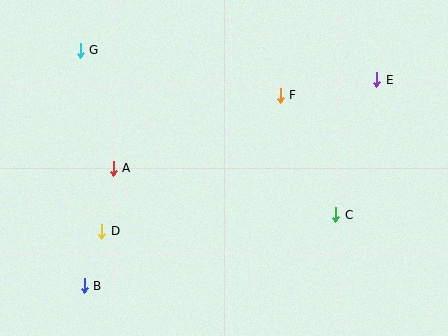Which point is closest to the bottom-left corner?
Point B is closest to the bottom-left corner.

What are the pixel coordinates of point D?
Point D is at (102, 231).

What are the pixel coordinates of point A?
Point A is at (113, 168).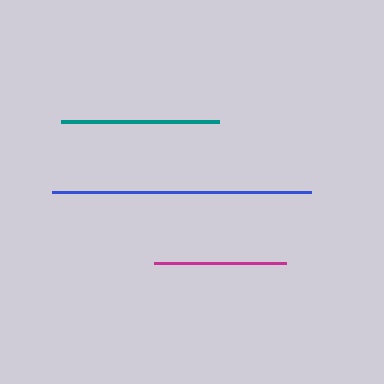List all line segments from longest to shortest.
From longest to shortest: blue, teal, magenta.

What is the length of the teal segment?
The teal segment is approximately 158 pixels long.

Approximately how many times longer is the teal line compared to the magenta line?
The teal line is approximately 1.2 times the length of the magenta line.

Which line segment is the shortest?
The magenta line is the shortest at approximately 132 pixels.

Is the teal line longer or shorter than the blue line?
The blue line is longer than the teal line.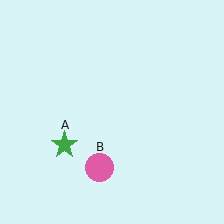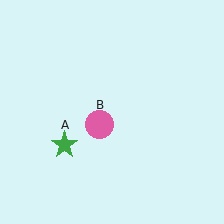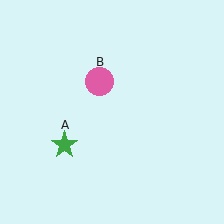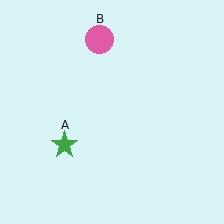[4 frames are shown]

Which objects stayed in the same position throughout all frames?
Green star (object A) remained stationary.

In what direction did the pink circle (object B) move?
The pink circle (object B) moved up.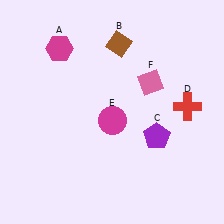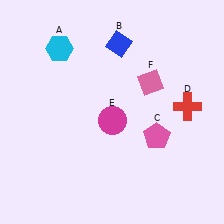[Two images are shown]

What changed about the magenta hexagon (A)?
In Image 1, A is magenta. In Image 2, it changed to cyan.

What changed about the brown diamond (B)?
In Image 1, B is brown. In Image 2, it changed to blue.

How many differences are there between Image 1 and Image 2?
There are 3 differences between the two images.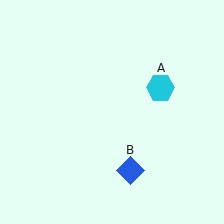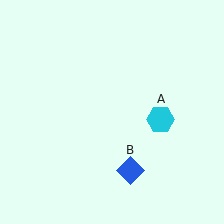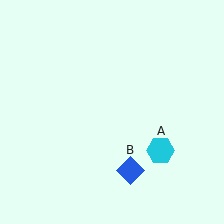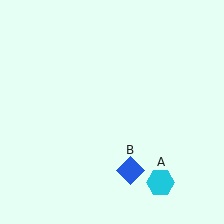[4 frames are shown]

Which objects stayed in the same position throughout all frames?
Blue diamond (object B) remained stationary.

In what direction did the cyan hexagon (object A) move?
The cyan hexagon (object A) moved down.